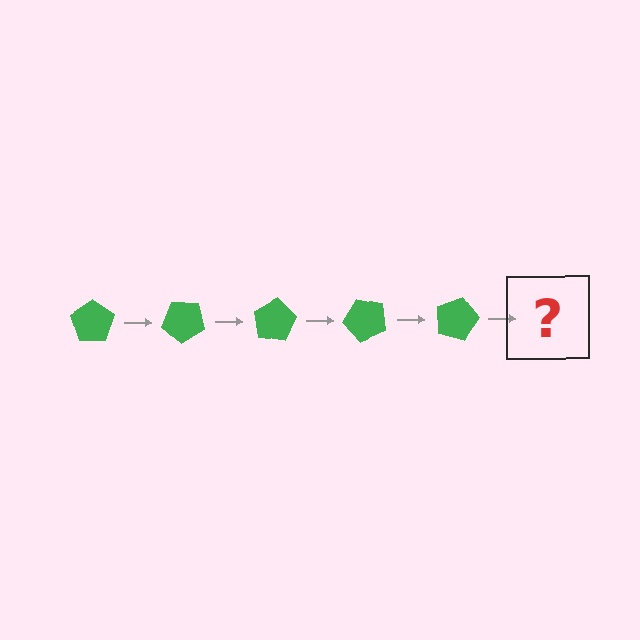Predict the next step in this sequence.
The next step is a green pentagon rotated 200 degrees.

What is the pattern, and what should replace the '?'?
The pattern is that the pentagon rotates 40 degrees each step. The '?' should be a green pentagon rotated 200 degrees.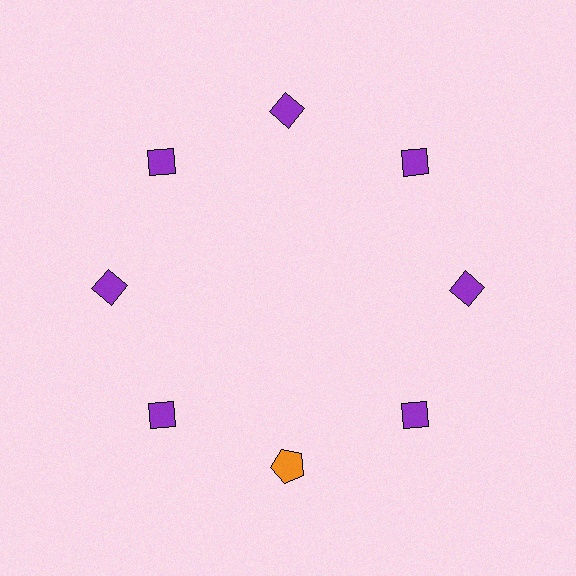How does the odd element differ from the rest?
It differs in both color (orange instead of purple) and shape (pentagon instead of diamond).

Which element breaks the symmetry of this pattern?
The orange pentagon at roughly the 6 o'clock position breaks the symmetry. All other shapes are purple diamonds.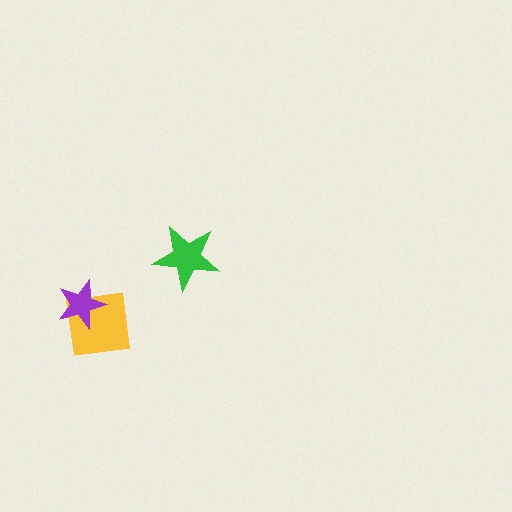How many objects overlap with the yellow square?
1 object overlaps with the yellow square.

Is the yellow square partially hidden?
Yes, it is partially covered by another shape.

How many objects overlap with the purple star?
1 object overlaps with the purple star.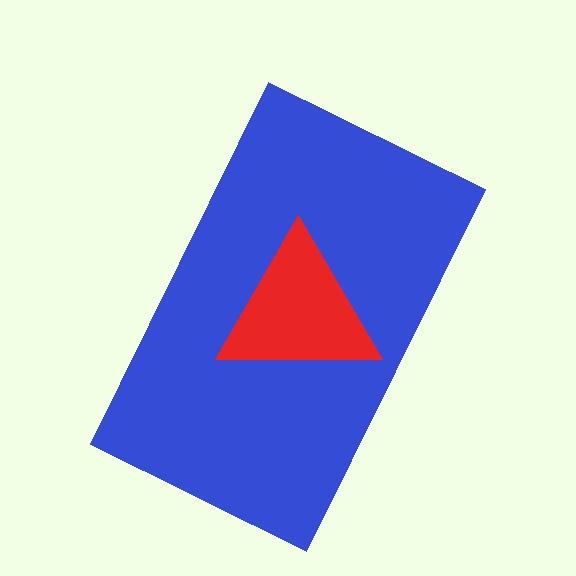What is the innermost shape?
The red triangle.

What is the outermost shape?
The blue rectangle.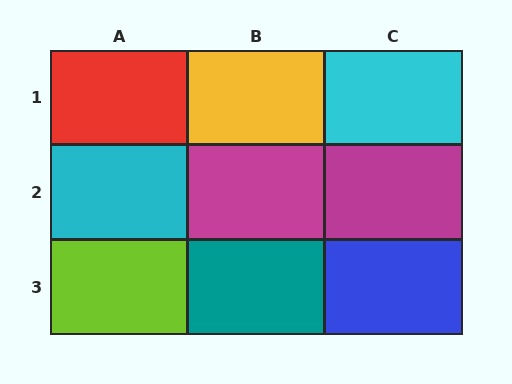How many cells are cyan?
2 cells are cyan.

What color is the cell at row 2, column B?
Magenta.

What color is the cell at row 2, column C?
Magenta.